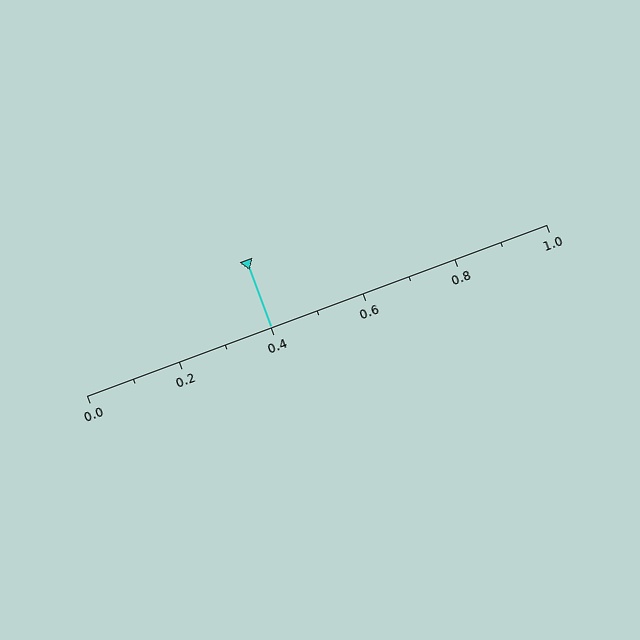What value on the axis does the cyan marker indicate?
The marker indicates approximately 0.4.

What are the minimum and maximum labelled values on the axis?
The axis runs from 0.0 to 1.0.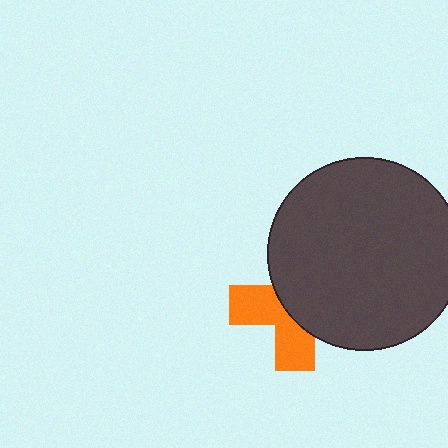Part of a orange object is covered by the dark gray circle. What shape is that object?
It is a cross.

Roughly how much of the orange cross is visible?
A small part of it is visible (roughly 43%).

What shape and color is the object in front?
The object in front is a dark gray circle.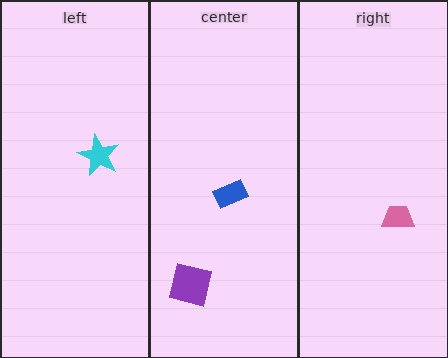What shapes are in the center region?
The purple square, the blue rectangle.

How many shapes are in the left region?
1.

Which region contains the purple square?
The center region.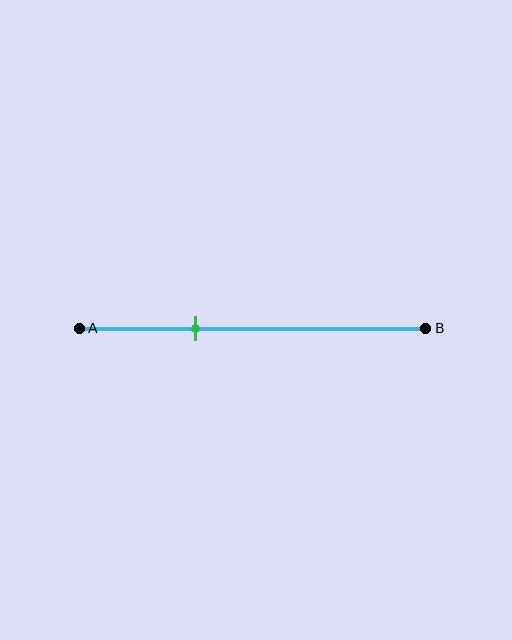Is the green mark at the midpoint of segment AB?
No, the mark is at about 35% from A, not at the 50% midpoint.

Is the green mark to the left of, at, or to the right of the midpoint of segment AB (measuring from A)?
The green mark is to the left of the midpoint of segment AB.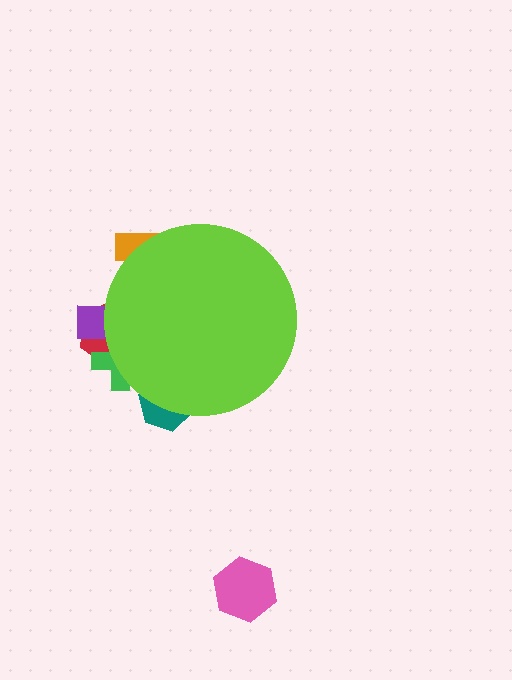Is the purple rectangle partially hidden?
Yes, the purple rectangle is partially hidden behind the lime circle.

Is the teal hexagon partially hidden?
Yes, the teal hexagon is partially hidden behind the lime circle.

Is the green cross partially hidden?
Yes, the green cross is partially hidden behind the lime circle.